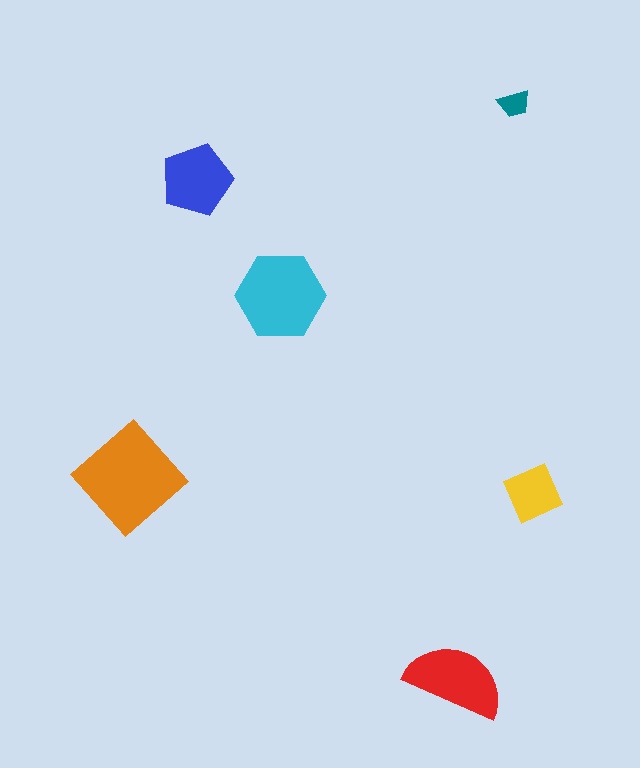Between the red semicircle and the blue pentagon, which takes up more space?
The red semicircle.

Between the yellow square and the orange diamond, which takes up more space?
The orange diamond.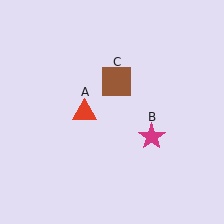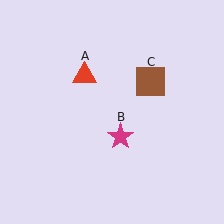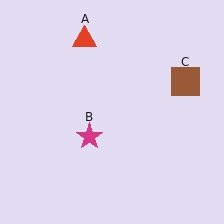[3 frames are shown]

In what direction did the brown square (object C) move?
The brown square (object C) moved right.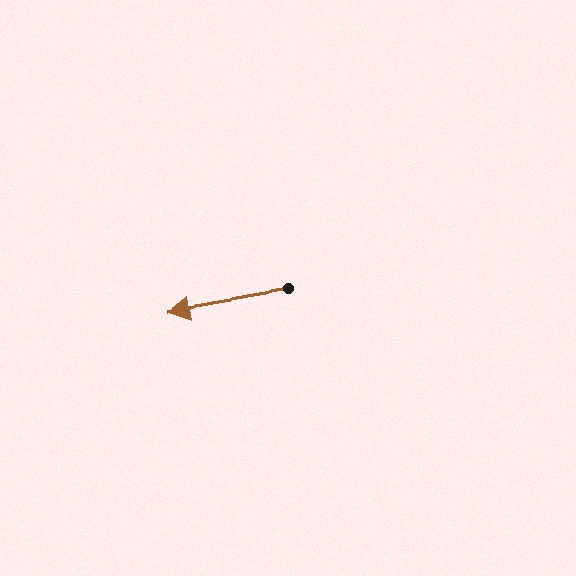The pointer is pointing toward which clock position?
Roughly 9 o'clock.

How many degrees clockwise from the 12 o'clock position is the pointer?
Approximately 260 degrees.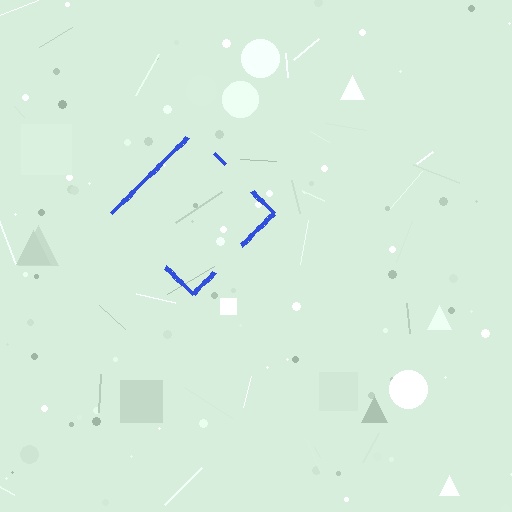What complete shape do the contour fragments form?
The contour fragments form a diamond.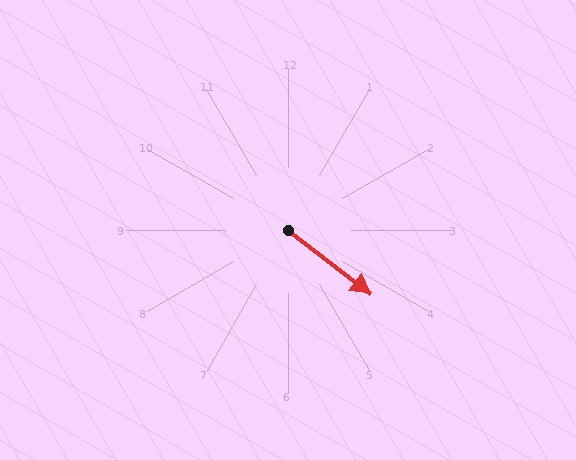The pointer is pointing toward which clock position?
Roughly 4 o'clock.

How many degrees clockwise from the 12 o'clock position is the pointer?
Approximately 128 degrees.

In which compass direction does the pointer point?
Southeast.